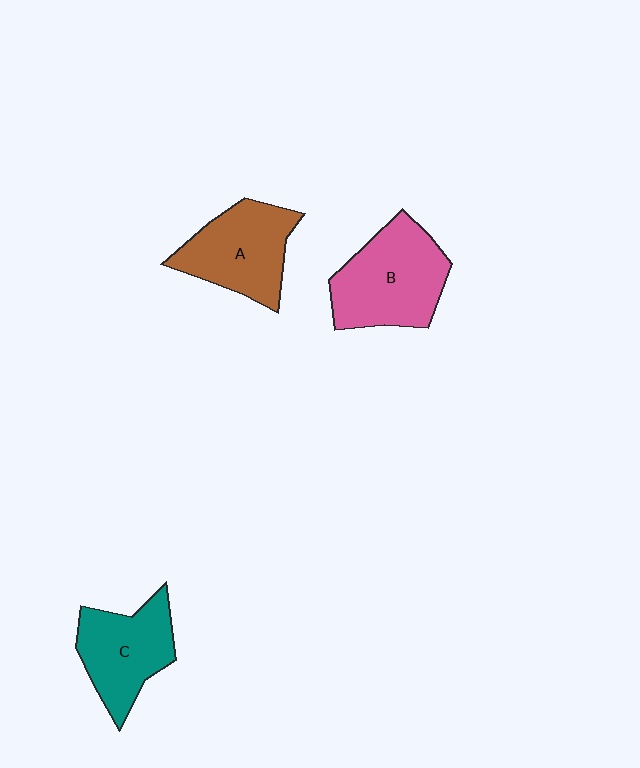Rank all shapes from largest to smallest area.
From largest to smallest: B (pink), A (brown), C (teal).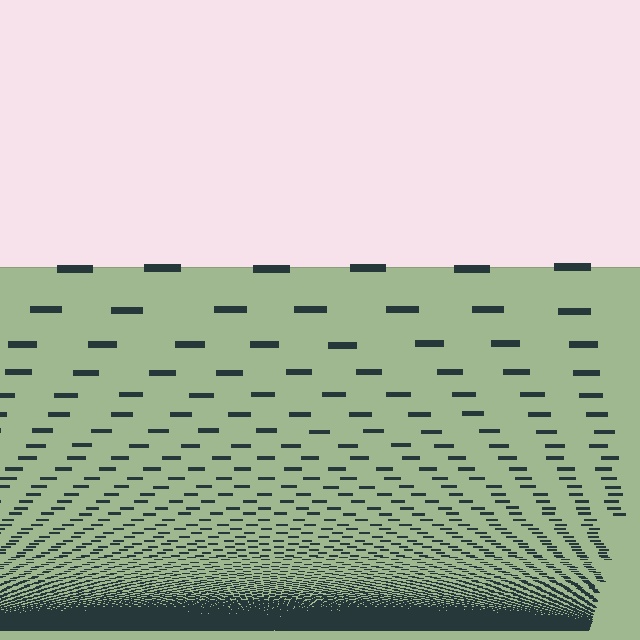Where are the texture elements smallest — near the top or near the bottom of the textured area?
Near the bottom.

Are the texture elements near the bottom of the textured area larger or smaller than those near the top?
Smaller. The gradient is inverted — elements near the bottom are smaller and denser.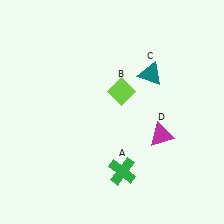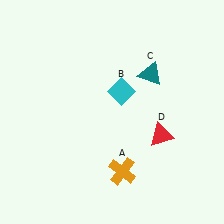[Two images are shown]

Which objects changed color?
A changed from green to orange. B changed from lime to cyan. D changed from magenta to red.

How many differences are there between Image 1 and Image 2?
There are 3 differences between the two images.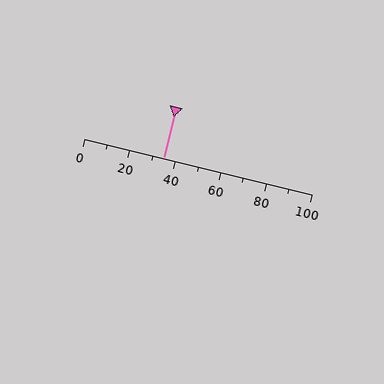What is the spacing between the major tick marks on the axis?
The major ticks are spaced 20 apart.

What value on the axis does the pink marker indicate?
The marker indicates approximately 35.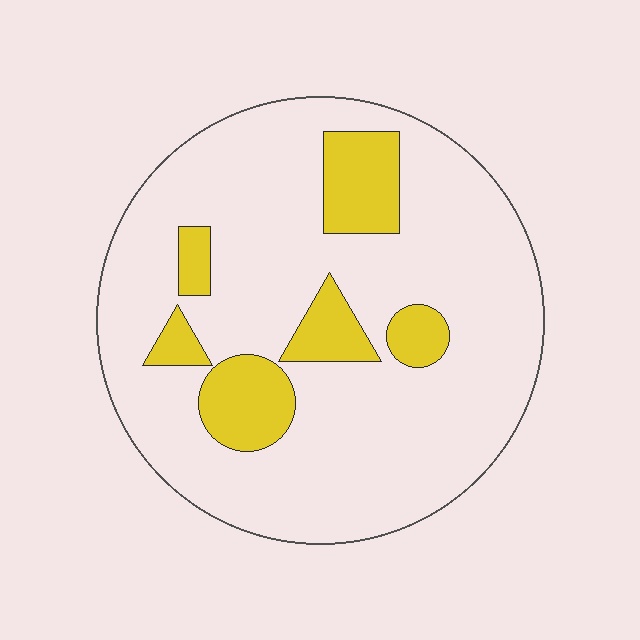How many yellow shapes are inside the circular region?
6.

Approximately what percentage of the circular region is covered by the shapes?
Approximately 20%.